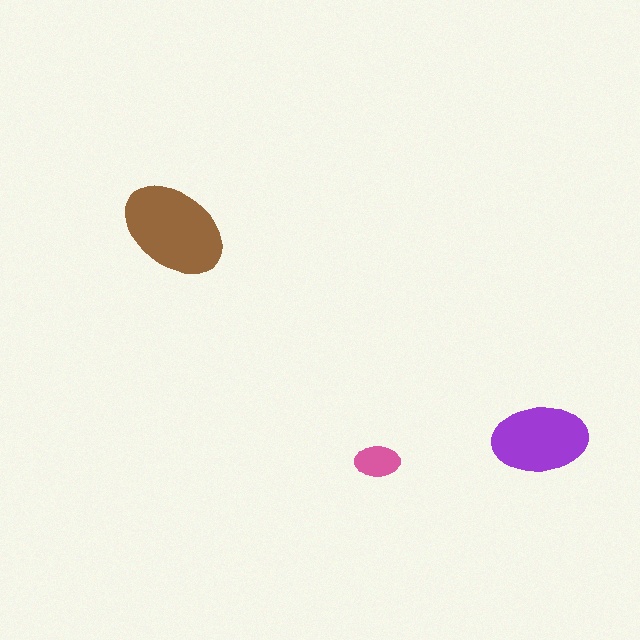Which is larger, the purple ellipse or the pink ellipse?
The purple one.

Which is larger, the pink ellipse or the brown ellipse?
The brown one.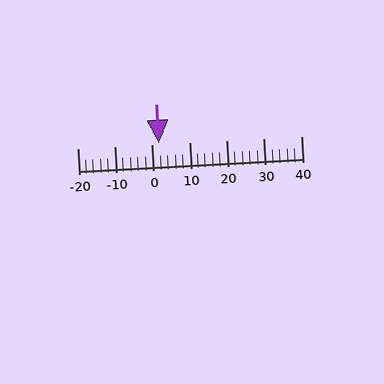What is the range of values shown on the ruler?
The ruler shows values from -20 to 40.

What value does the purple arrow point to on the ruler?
The purple arrow points to approximately 2.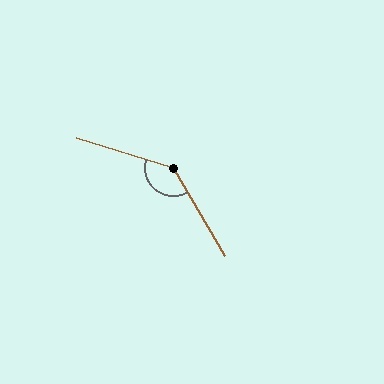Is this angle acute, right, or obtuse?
It is obtuse.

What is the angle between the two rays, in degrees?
Approximately 137 degrees.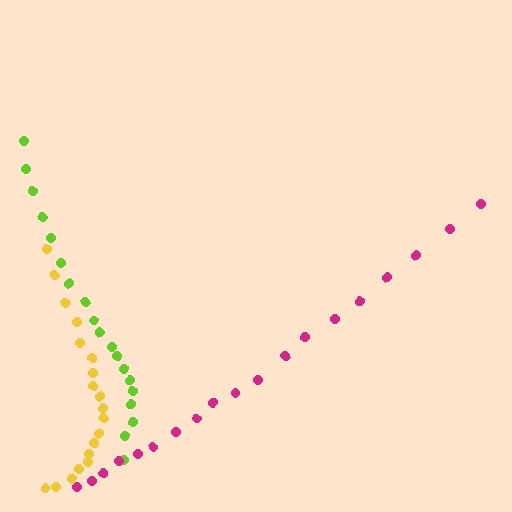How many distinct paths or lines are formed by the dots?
There are 3 distinct paths.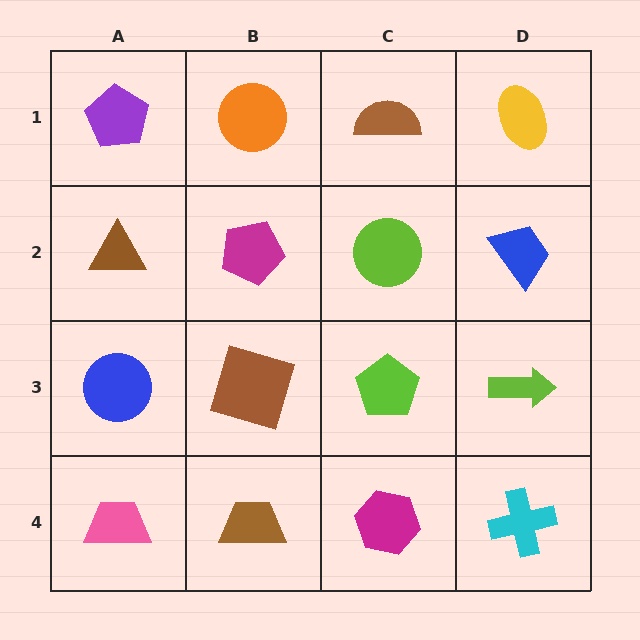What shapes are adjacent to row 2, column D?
A yellow ellipse (row 1, column D), a lime arrow (row 3, column D), a lime circle (row 2, column C).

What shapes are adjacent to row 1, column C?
A lime circle (row 2, column C), an orange circle (row 1, column B), a yellow ellipse (row 1, column D).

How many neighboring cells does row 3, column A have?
3.